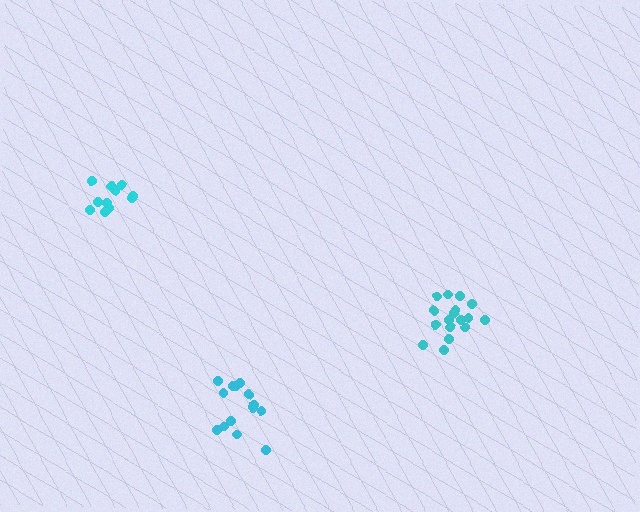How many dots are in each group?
Group 1: 17 dots, Group 2: 14 dots, Group 3: 11 dots (42 total).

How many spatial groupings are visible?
There are 3 spatial groupings.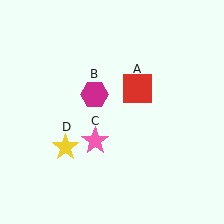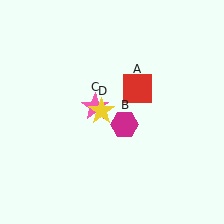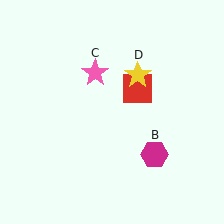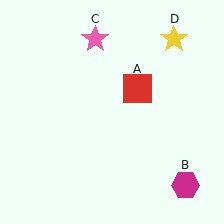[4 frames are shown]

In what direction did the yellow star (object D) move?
The yellow star (object D) moved up and to the right.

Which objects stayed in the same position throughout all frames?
Red square (object A) remained stationary.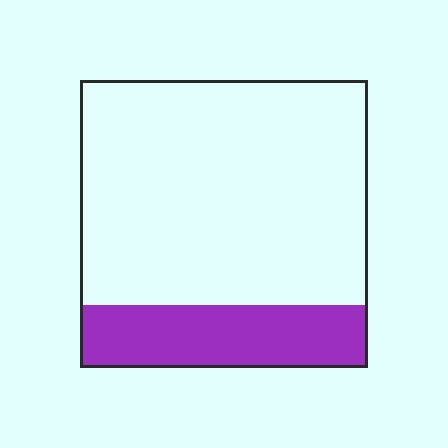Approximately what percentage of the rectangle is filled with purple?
Approximately 20%.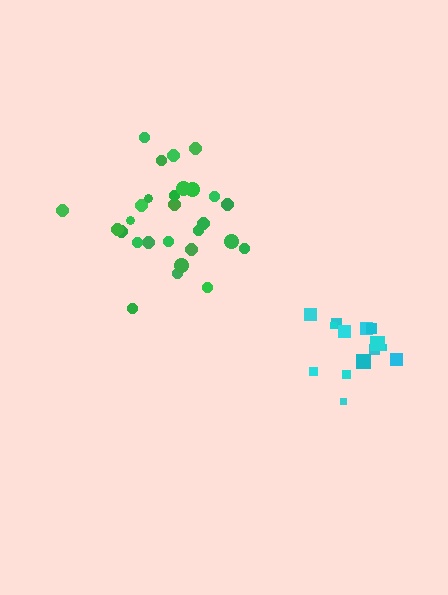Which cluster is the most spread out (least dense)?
Cyan.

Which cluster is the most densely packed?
Green.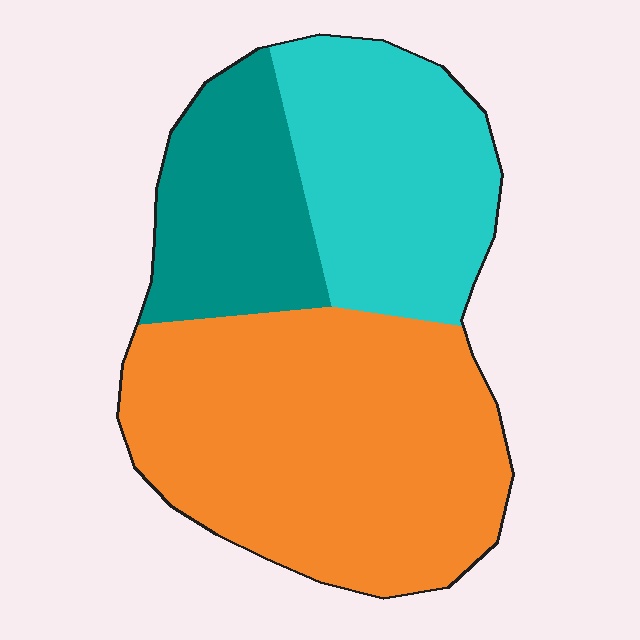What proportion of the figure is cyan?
Cyan takes up between a quarter and a half of the figure.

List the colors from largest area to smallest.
From largest to smallest: orange, cyan, teal.